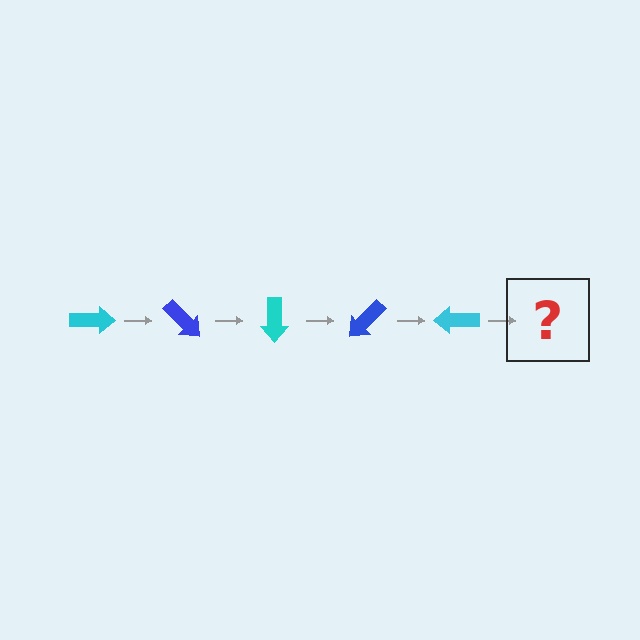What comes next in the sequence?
The next element should be a blue arrow, rotated 225 degrees from the start.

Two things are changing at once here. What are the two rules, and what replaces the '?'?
The two rules are that it rotates 45 degrees each step and the color cycles through cyan and blue. The '?' should be a blue arrow, rotated 225 degrees from the start.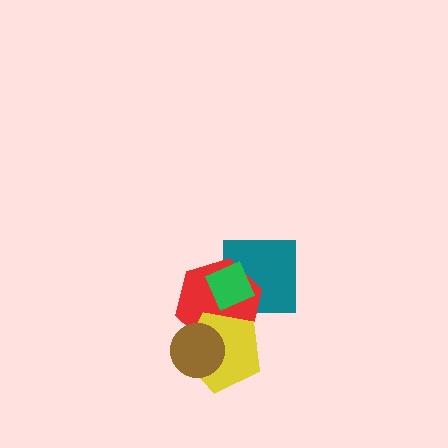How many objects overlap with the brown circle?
2 objects overlap with the brown circle.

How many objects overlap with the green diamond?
2 objects overlap with the green diamond.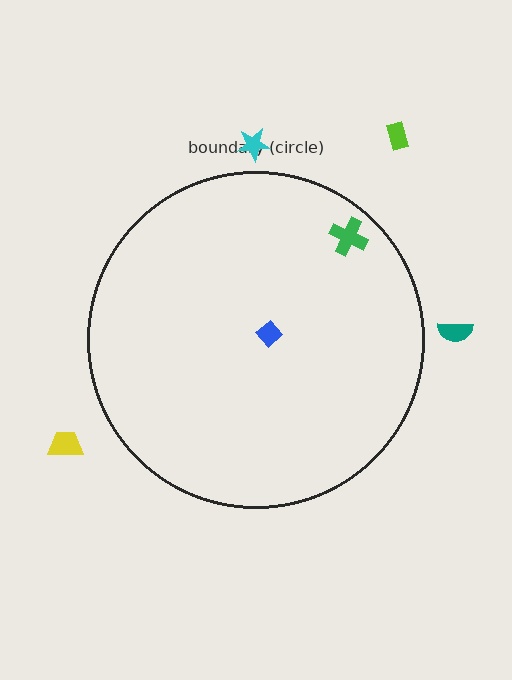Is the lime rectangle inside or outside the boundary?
Outside.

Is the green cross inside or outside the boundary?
Inside.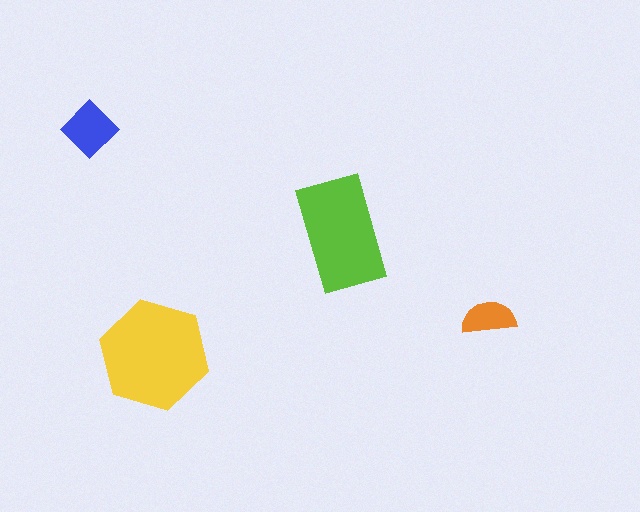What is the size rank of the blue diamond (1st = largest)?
3rd.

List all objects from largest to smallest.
The yellow hexagon, the lime rectangle, the blue diamond, the orange semicircle.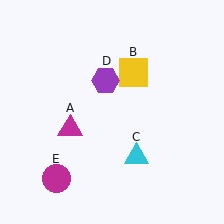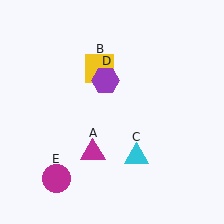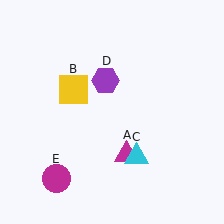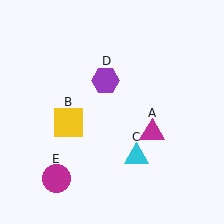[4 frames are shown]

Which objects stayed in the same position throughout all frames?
Cyan triangle (object C) and purple hexagon (object D) and magenta circle (object E) remained stationary.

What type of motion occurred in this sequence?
The magenta triangle (object A), yellow square (object B) rotated counterclockwise around the center of the scene.